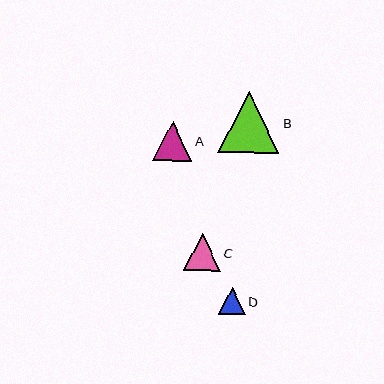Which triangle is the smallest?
Triangle D is the smallest with a size of approximately 27 pixels.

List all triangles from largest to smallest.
From largest to smallest: B, A, C, D.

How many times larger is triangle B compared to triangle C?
Triangle B is approximately 1.7 times the size of triangle C.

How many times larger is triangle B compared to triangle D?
Triangle B is approximately 2.2 times the size of triangle D.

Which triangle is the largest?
Triangle B is the largest with a size of approximately 61 pixels.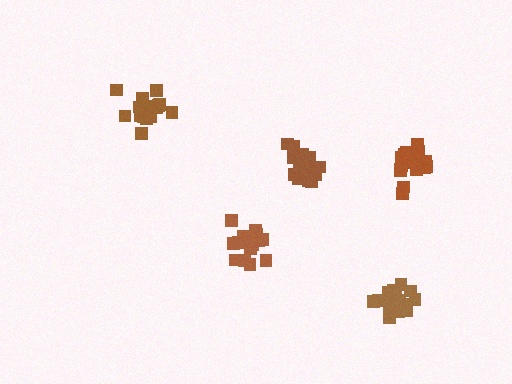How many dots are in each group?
Group 1: 19 dots, Group 2: 15 dots, Group 3: 18 dots, Group 4: 17 dots, Group 5: 16 dots (85 total).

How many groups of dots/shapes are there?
There are 5 groups.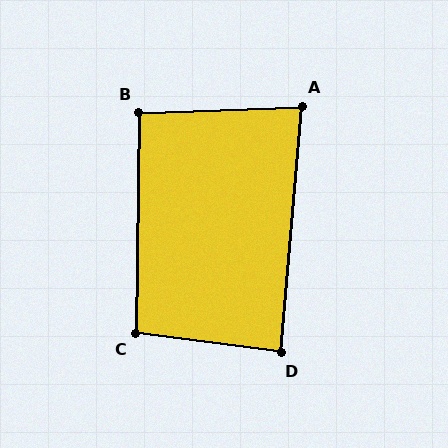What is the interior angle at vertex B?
Approximately 93 degrees (approximately right).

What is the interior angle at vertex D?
Approximately 87 degrees (approximately right).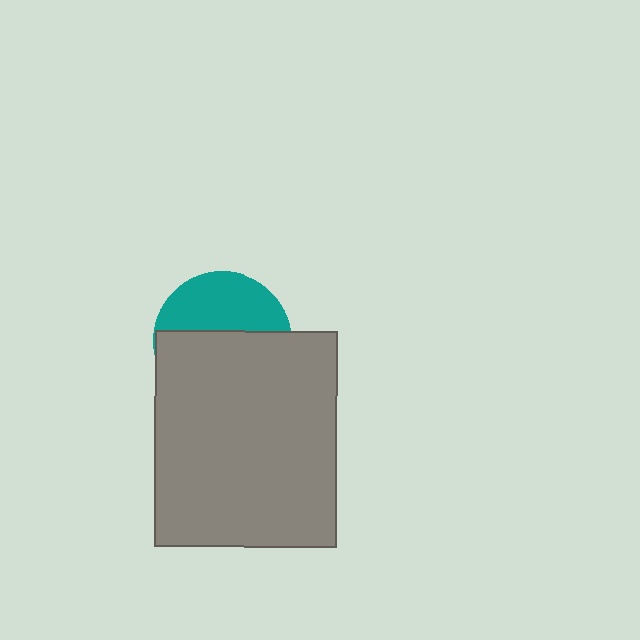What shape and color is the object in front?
The object in front is a gray rectangle.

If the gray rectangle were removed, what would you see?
You would see the complete teal circle.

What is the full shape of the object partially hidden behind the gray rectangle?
The partially hidden object is a teal circle.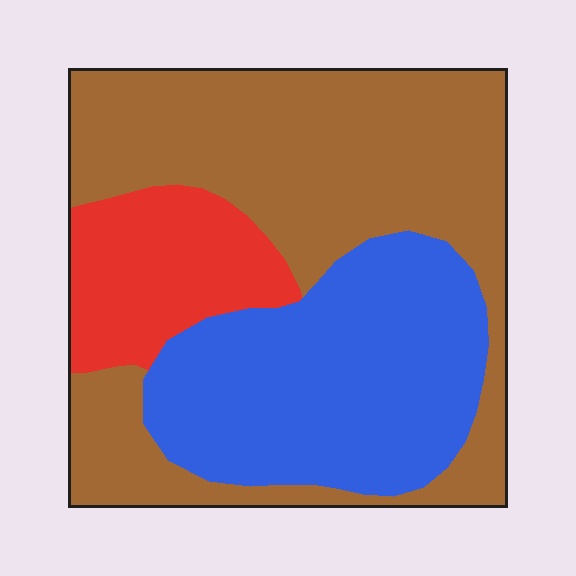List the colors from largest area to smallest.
From largest to smallest: brown, blue, red.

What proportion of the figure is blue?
Blue takes up between a quarter and a half of the figure.